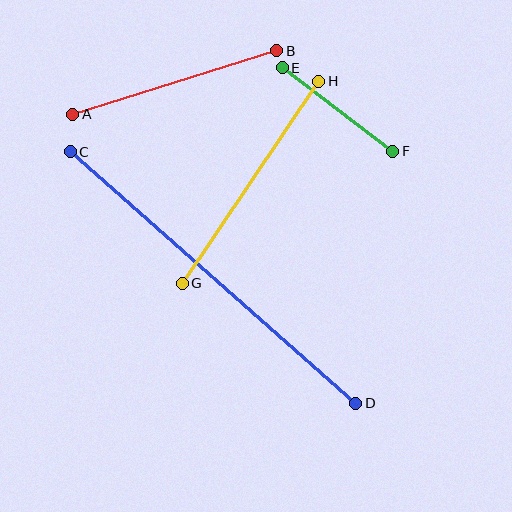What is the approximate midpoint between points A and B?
The midpoint is at approximately (175, 83) pixels.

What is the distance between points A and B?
The distance is approximately 214 pixels.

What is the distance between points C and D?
The distance is approximately 381 pixels.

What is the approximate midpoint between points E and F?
The midpoint is at approximately (337, 110) pixels.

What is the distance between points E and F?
The distance is approximately 138 pixels.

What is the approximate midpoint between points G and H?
The midpoint is at approximately (251, 182) pixels.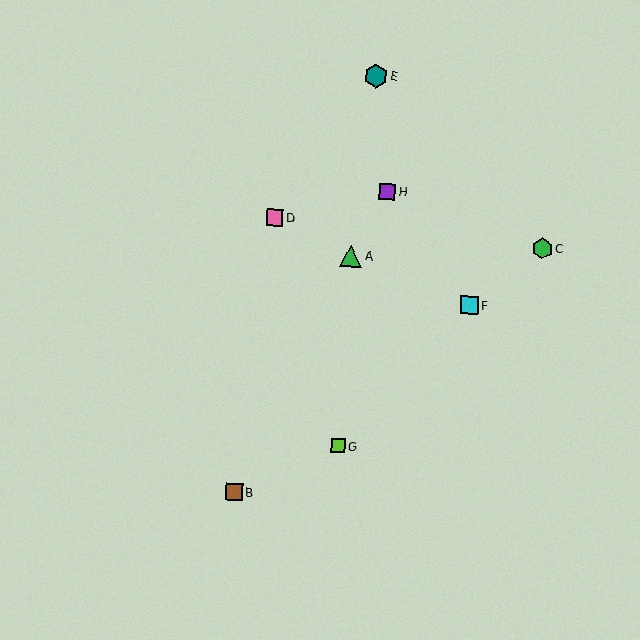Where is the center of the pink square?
The center of the pink square is at (275, 217).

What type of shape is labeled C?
Shape C is a green hexagon.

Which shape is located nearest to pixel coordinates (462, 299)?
The cyan square (labeled F) at (470, 305) is nearest to that location.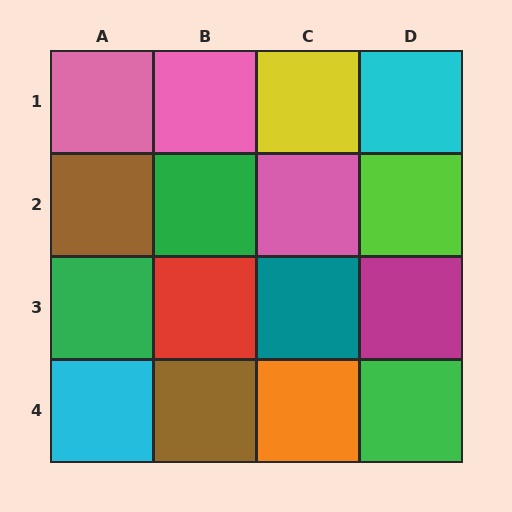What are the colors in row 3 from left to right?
Green, red, teal, magenta.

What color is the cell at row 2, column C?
Pink.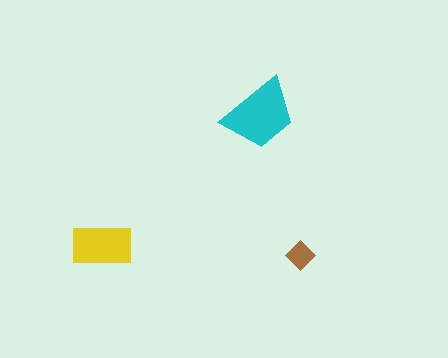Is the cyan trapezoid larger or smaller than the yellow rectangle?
Larger.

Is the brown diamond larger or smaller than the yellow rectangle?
Smaller.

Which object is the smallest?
The brown diamond.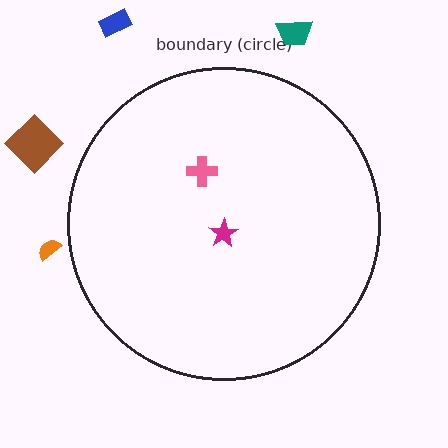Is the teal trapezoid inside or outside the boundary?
Outside.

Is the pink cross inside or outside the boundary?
Inside.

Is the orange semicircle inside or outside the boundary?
Outside.